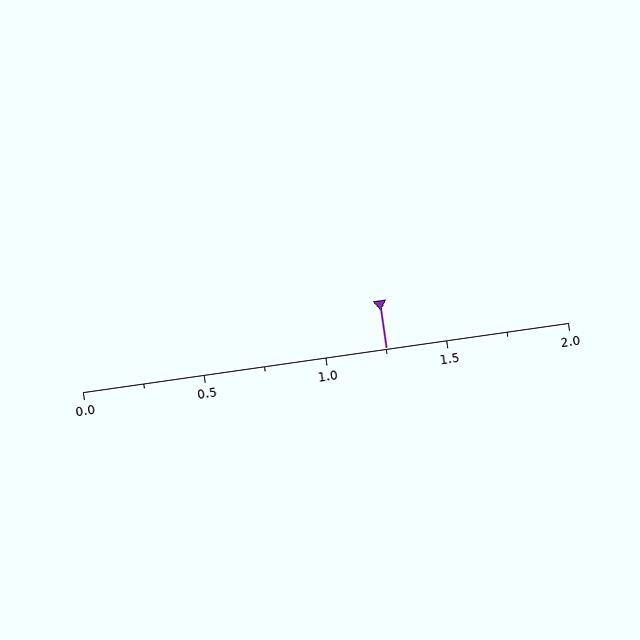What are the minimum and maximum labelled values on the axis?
The axis runs from 0.0 to 2.0.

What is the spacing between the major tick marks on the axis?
The major ticks are spaced 0.5 apart.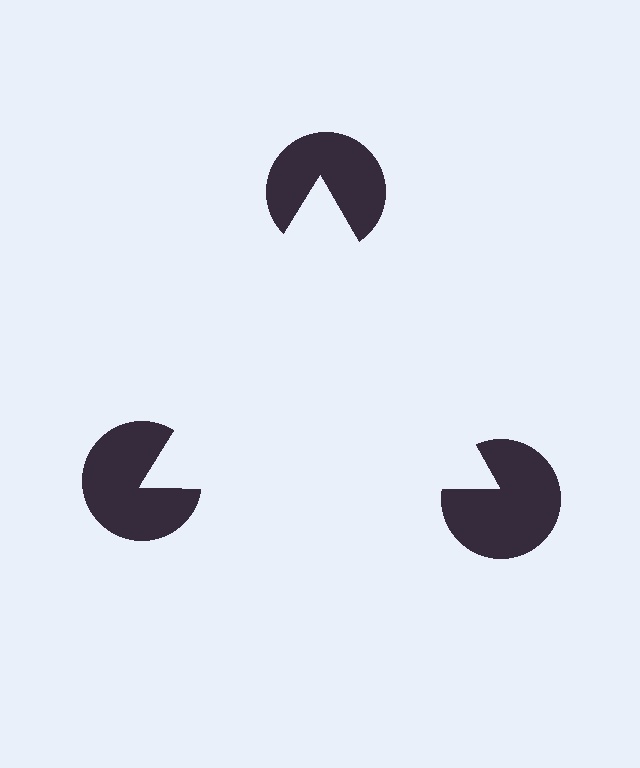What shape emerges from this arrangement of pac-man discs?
An illusory triangle — its edges are inferred from the aligned wedge cuts in the pac-man discs, not physically drawn.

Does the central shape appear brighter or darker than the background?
It typically appears slightly brighter than the background, even though no actual brightness change is drawn.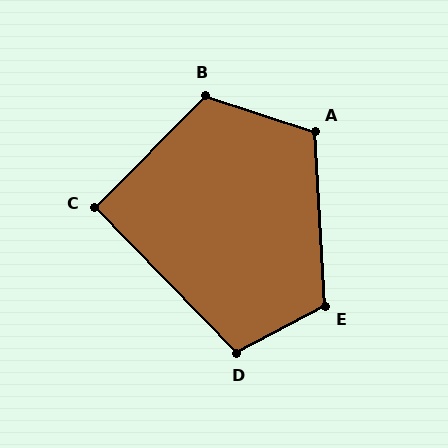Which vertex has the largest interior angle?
B, at approximately 116 degrees.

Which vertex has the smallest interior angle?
C, at approximately 92 degrees.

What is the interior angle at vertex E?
Approximately 115 degrees (obtuse).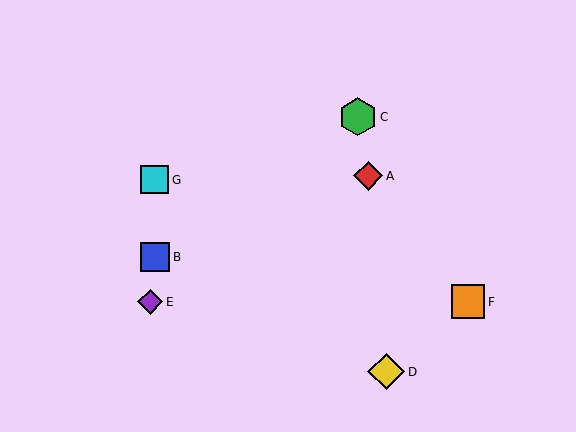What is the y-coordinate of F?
Object F is at y≈302.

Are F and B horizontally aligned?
No, F is at y≈302 and B is at y≈257.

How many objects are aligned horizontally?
2 objects (E, F) are aligned horizontally.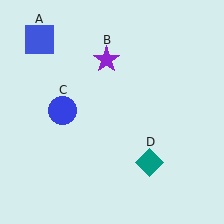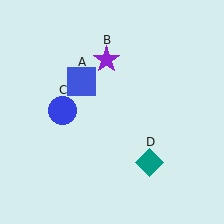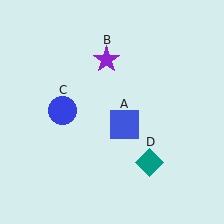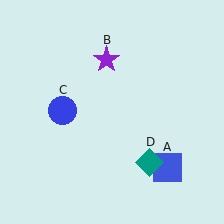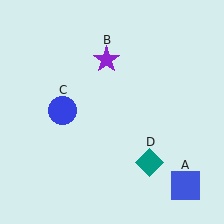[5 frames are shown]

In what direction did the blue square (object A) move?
The blue square (object A) moved down and to the right.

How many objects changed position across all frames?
1 object changed position: blue square (object A).